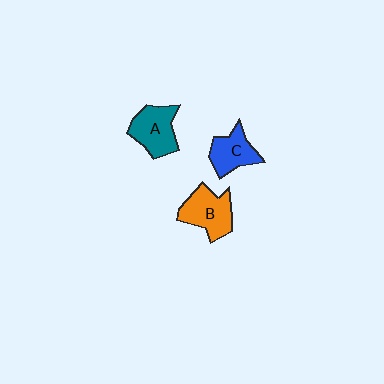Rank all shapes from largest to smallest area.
From largest to smallest: B (orange), A (teal), C (blue).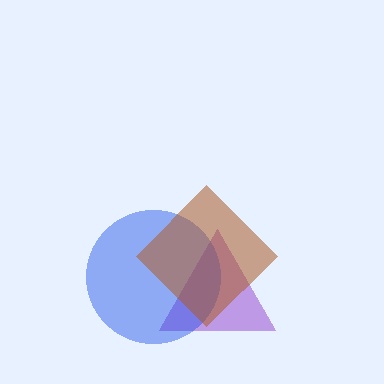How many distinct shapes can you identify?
There are 3 distinct shapes: a purple triangle, a blue circle, a brown diamond.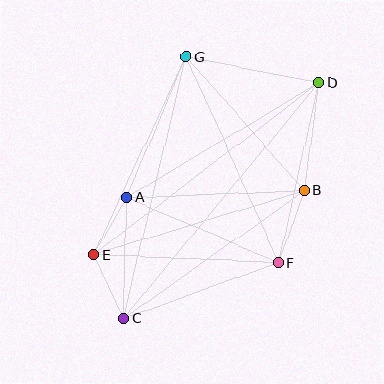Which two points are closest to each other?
Points A and E are closest to each other.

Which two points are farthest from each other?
Points C and D are farthest from each other.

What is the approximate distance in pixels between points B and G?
The distance between B and G is approximately 178 pixels.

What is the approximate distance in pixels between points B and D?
The distance between B and D is approximately 109 pixels.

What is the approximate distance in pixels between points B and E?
The distance between B and E is approximately 220 pixels.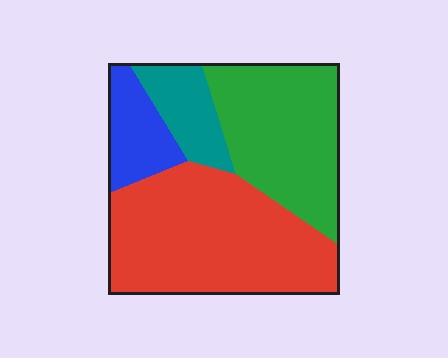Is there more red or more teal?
Red.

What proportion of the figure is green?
Green takes up about one third (1/3) of the figure.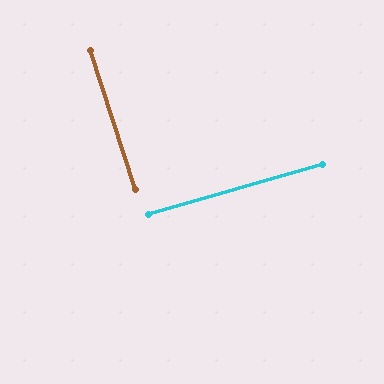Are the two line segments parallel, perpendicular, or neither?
Perpendicular — they meet at approximately 88°.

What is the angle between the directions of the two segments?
Approximately 88 degrees.